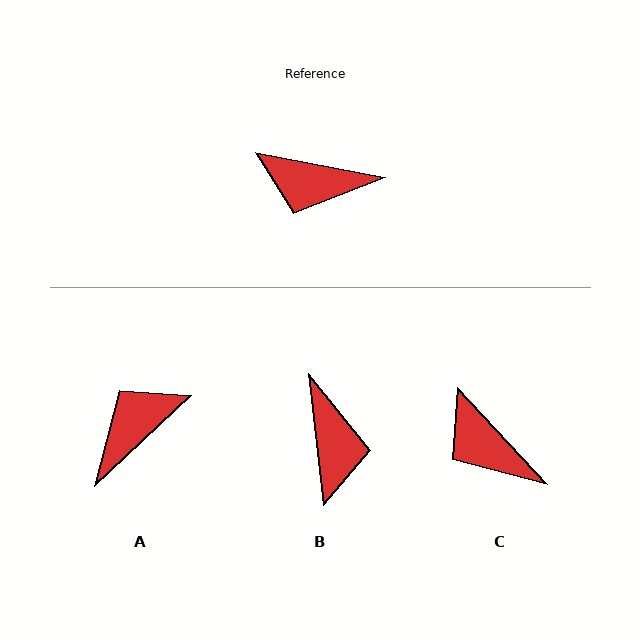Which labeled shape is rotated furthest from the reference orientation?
A, about 126 degrees away.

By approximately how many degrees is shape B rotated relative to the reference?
Approximately 107 degrees counter-clockwise.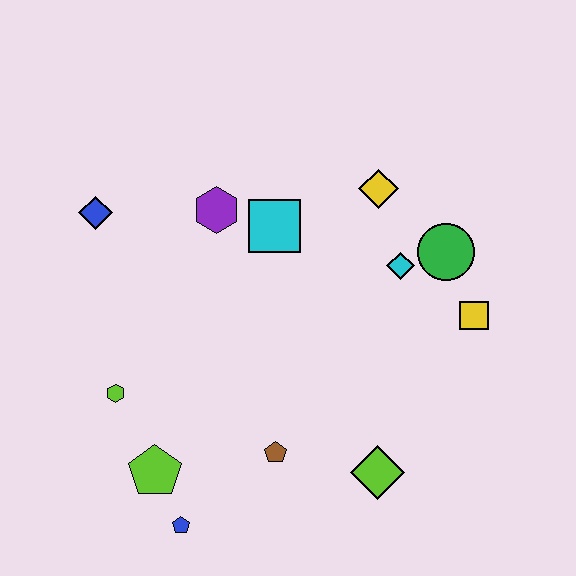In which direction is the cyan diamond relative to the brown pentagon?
The cyan diamond is above the brown pentagon.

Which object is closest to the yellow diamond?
The cyan diamond is closest to the yellow diamond.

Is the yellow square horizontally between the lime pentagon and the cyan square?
No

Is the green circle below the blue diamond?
Yes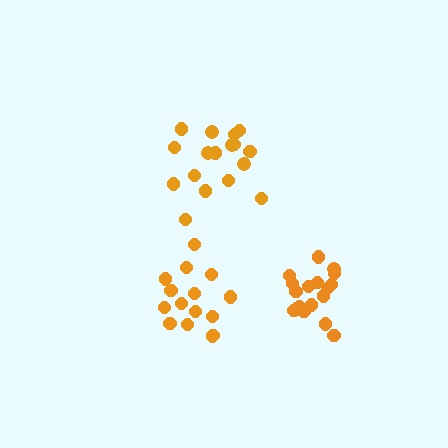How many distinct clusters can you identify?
There are 3 distinct clusters.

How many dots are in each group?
Group 1: 15 dots, Group 2: 17 dots, Group 3: 18 dots (50 total).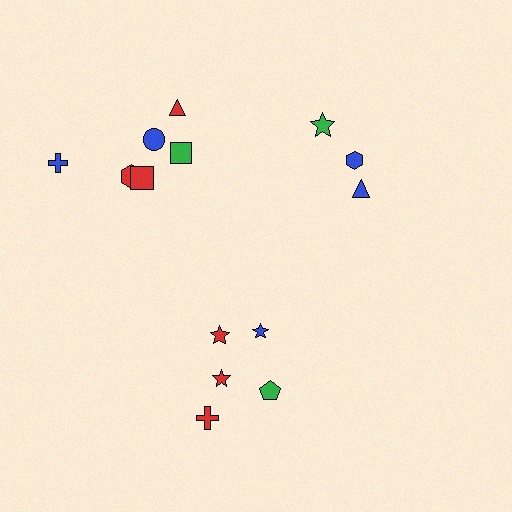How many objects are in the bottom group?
There are 5 objects.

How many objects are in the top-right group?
There are 3 objects.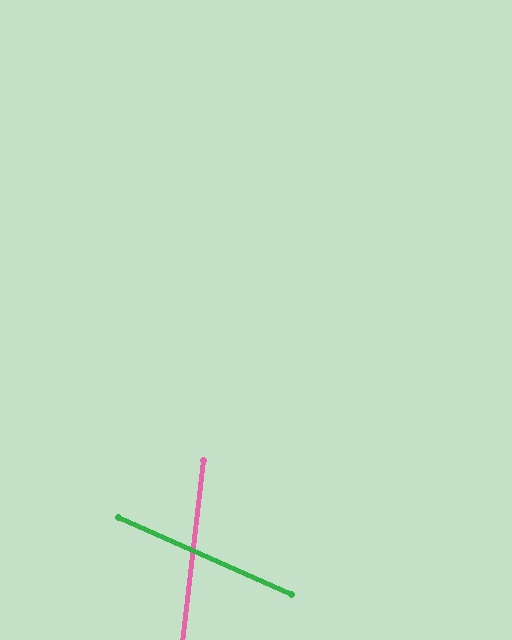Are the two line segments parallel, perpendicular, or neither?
Neither parallel nor perpendicular — they differ by about 72°.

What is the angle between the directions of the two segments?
Approximately 72 degrees.